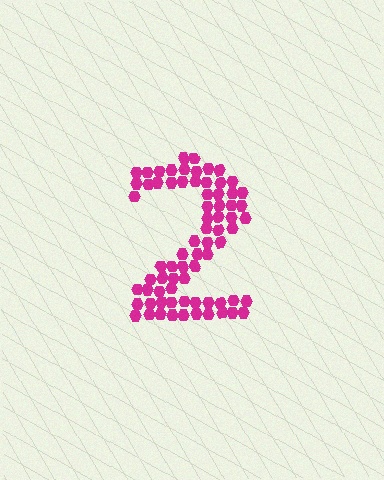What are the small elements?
The small elements are hexagons.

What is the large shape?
The large shape is the digit 2.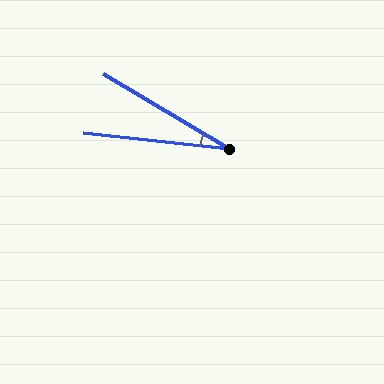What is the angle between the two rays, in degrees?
Approximately 25 degrees.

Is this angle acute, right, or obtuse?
It is acute.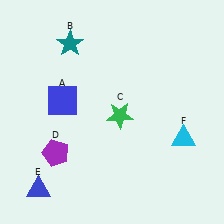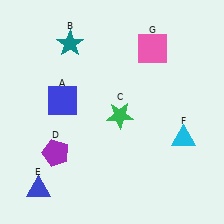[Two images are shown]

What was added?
A pink square (G) was added in Image 2.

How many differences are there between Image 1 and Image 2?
There is 1 difference between the two images.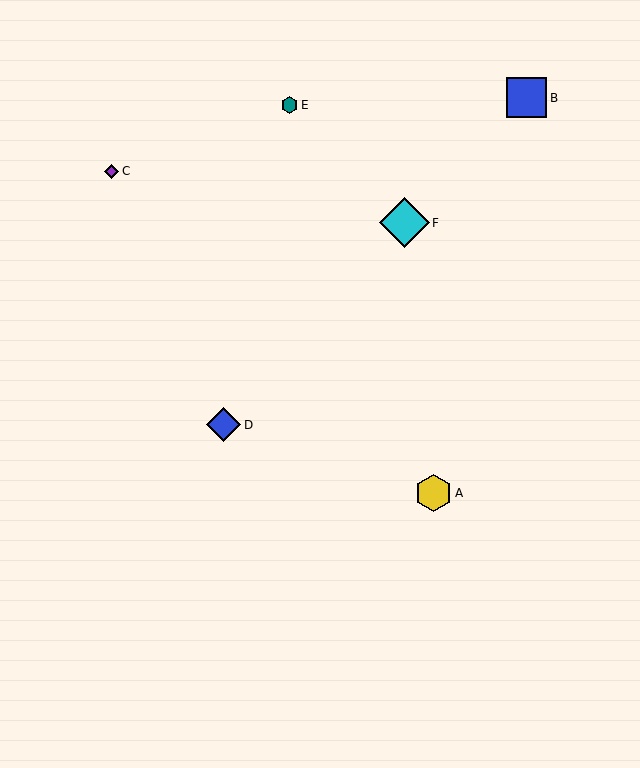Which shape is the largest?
The cyan diamond (labeled F) is the largest.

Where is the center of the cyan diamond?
The center of the cyan diamond is at (404, 223).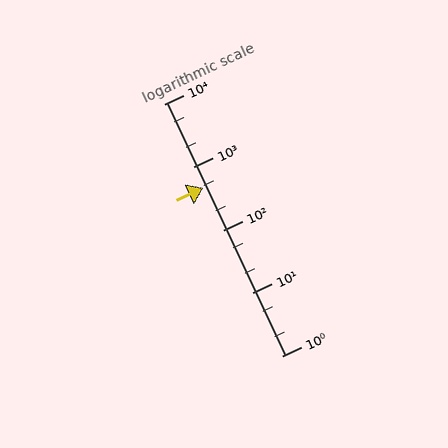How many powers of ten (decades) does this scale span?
The scale spans 4 decades, from 1 to 10000.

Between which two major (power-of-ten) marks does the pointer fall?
The pointer is between 100 and 1000.